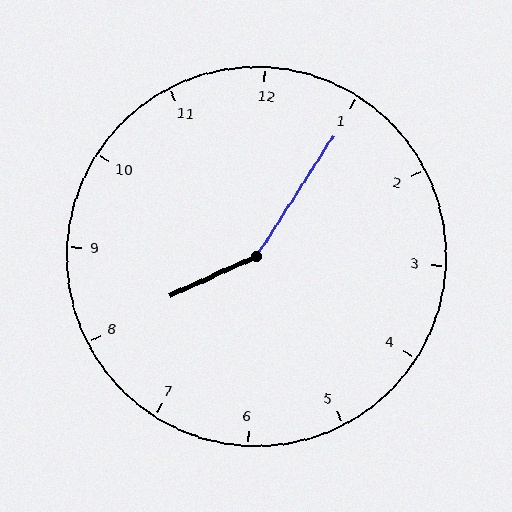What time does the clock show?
8:05.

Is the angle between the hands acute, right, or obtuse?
It is obtuse.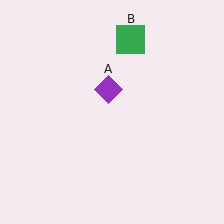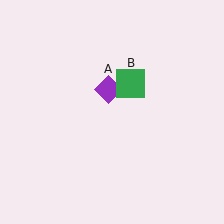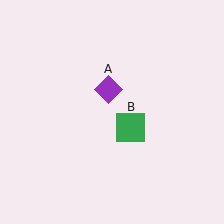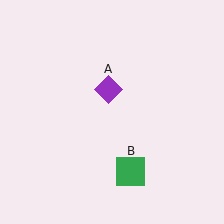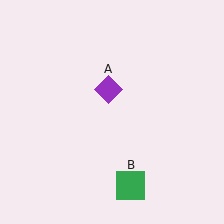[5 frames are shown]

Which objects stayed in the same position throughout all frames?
Purple diamond (object A) remained stationary.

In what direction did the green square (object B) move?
The green square (object B) moved down.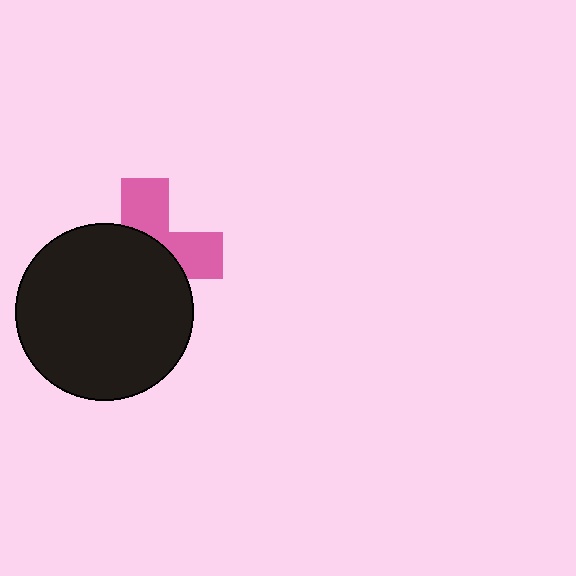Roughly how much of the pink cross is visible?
A small part of it is visible (roughly 40%).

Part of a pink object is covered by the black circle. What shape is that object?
It is a cross.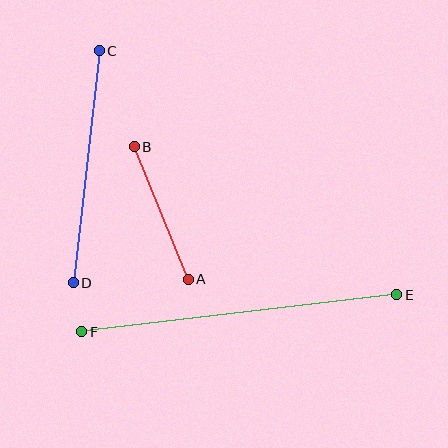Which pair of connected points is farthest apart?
Points E and F are farthest apart.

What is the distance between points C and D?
The distance is approximately 233 pixels.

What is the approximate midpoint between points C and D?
The midpoint is at approximately (86, 167) pixels.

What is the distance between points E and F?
The distance is approximately 318 pixels.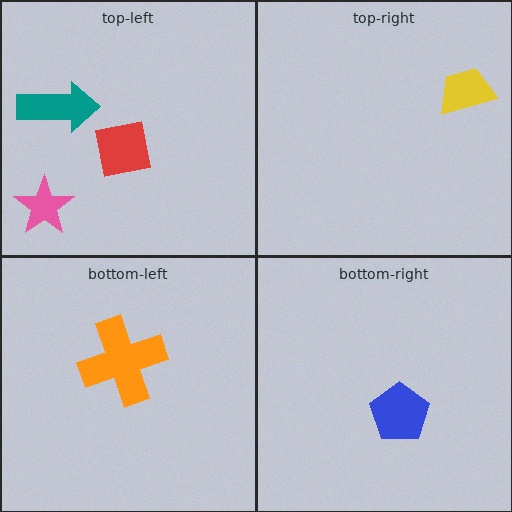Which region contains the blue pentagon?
The bottom-right region.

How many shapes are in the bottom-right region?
1.